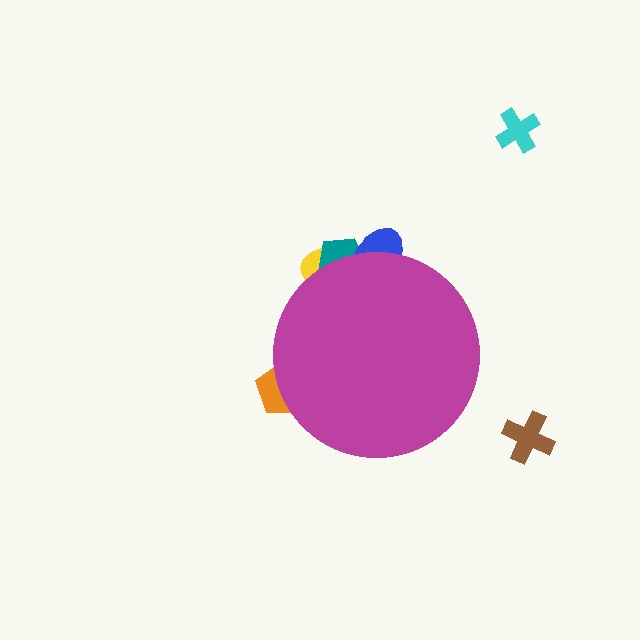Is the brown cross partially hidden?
No, the brown cross is fully visible.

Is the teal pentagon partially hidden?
Yes, the teal pentagon is partially hidden behind the magenta circle.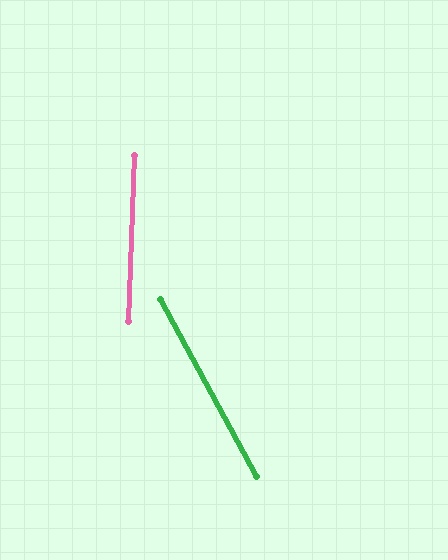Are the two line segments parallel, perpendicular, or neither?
Neither parallel nor perpendicular — they differ by about 30°.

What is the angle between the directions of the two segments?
Approximately 30 degrees.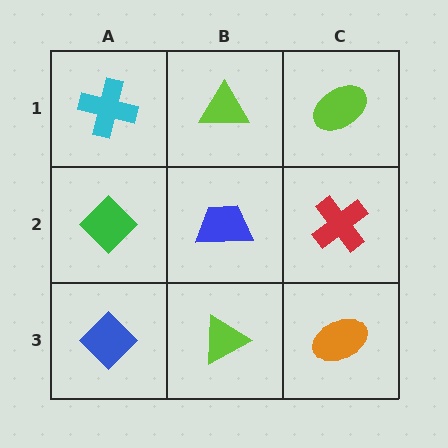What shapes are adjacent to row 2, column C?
A lime ellipse (row 1, column C), an orange ellipse (row 3, column C), a blue trapezoid (row 2, column B).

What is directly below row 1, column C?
A red cross.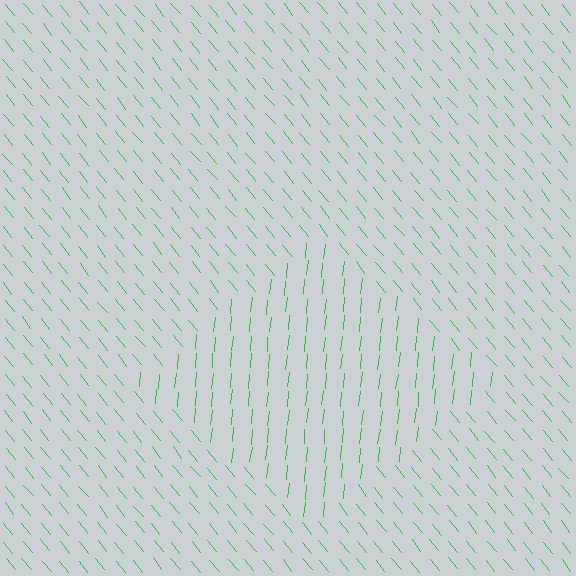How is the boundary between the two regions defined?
The boundary is defined purely by a change in line orientation (approximately 45 degrees difference). All lines are the same color and thickness.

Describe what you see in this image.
The image is filled with small green line segments. A diamond region in the image has lines oriented differently from the surrounding lines, creating a visible texture boundary.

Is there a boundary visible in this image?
Yes, there is a texture boundary formed by a change in line orientation.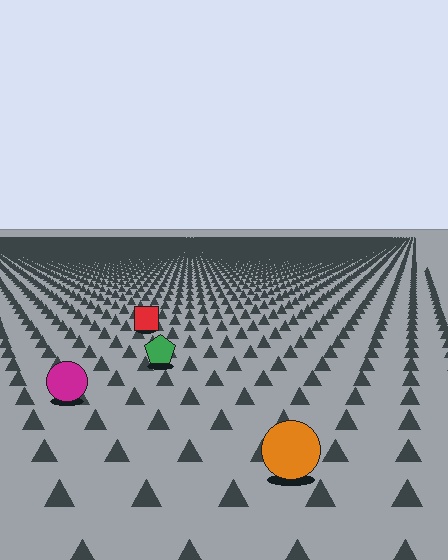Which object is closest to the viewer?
The orange circle is closest. The texture marks near it are larger and more spread out.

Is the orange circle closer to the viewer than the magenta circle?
Yes. The orange circle is closer — you can tell from the texture gradient: the ground texture is coarser near it.